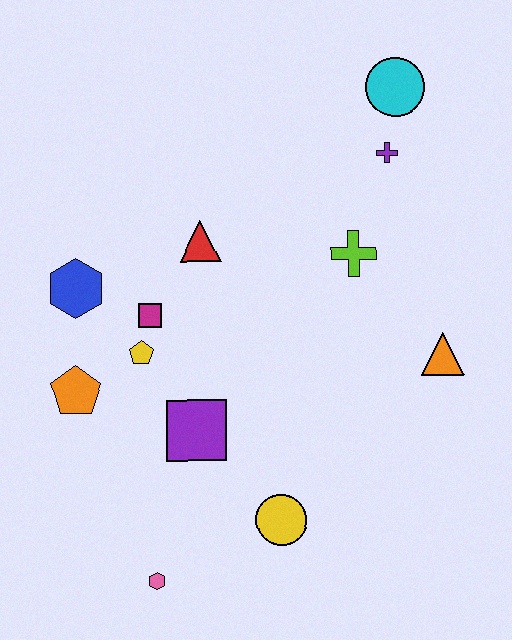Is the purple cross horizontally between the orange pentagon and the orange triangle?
Yes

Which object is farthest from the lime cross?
The pink hexagon is farthest from the lime cross.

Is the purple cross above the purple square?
Yes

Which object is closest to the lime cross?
The purple cross is closest to the lime cross.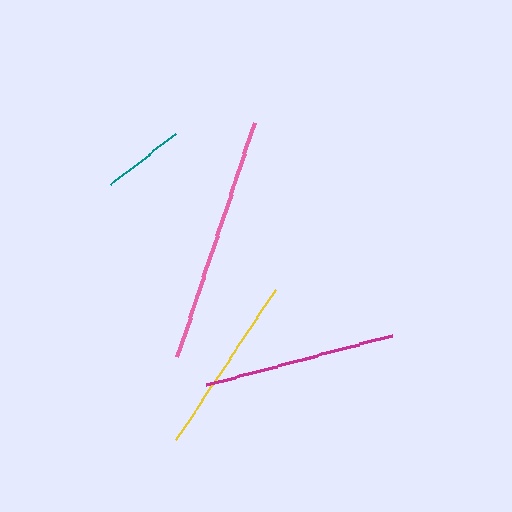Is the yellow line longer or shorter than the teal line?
The yellow line is longer than the teal line.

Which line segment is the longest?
The pink line is the longest at approximately 247 pixels.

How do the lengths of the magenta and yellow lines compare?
The magenta and yellow lines are approximately the same length.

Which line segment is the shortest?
The teal line is the shortest at approximately 83 pixels.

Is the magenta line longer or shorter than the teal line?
The magenta line is longer than the teal line.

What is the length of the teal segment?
The teal segment is approximately 83 pixels long.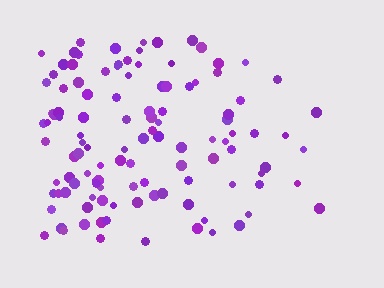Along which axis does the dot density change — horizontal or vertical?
Horizontal.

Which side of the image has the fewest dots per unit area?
The right.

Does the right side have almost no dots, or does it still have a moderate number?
Still a moderate number, just noticeably fewer than the left.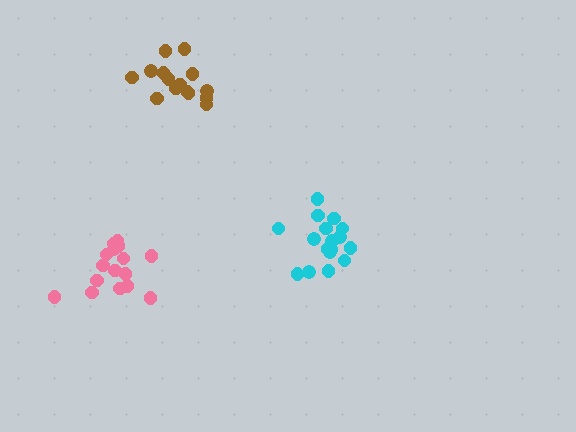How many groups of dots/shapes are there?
There are 3 groups.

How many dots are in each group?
Group 1: 17 dots, Group 2: 16 dots, Group 3: 15 dots (48 total).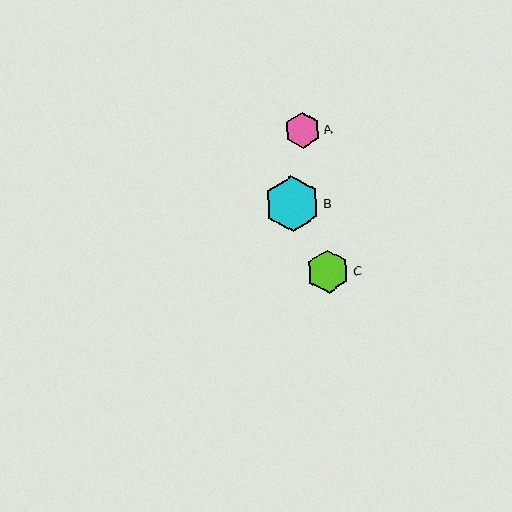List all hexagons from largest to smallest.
From largest to smallest: B, C, A.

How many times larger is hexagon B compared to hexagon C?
Hexagon B is approximately 1.3 times the size of hexagon C.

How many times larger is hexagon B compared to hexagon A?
Hexagon B is approximately 1.5 times the size of hexagon A.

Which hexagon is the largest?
Hexagon B is the largest with a size of approximately 56 pixels.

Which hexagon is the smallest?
Hexagon A is the smallest with a size of approximately 36 pixels.